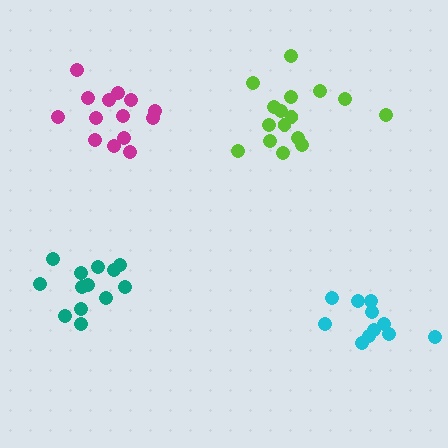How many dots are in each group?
Group 1: 14 dots, Group 2: 11 dots, Group 3: 13 dots, Group 4: 16 dots (54 total).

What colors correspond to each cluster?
The clusters are colored: magenta, cyan, teal, lime.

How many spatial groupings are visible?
There are 4 spatial groupings.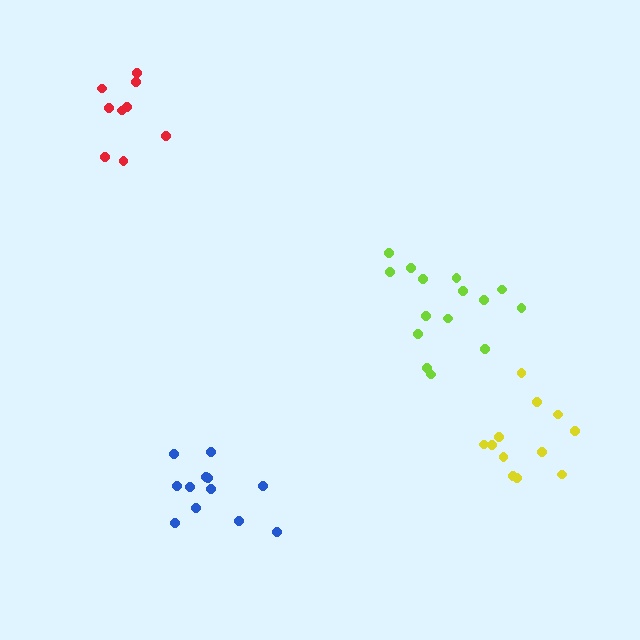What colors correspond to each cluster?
The clusters are colored: yellow, red, lime, blue.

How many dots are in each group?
Group 1: 12 dots, Group 2: 9 dots, Group 3: 15 dots, Group 4: 12 dots (48 total).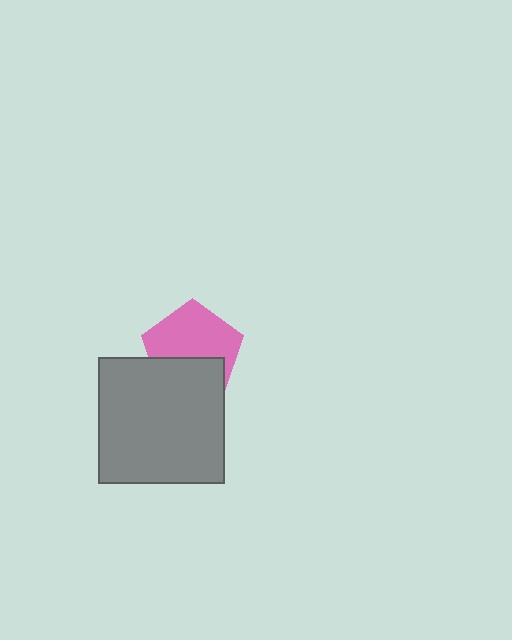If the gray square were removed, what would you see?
You would see the complete pink pentagon.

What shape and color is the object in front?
The object in front is a gray square.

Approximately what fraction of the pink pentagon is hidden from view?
Roughly 39% of the pink pentagon is hidden behind the gray square.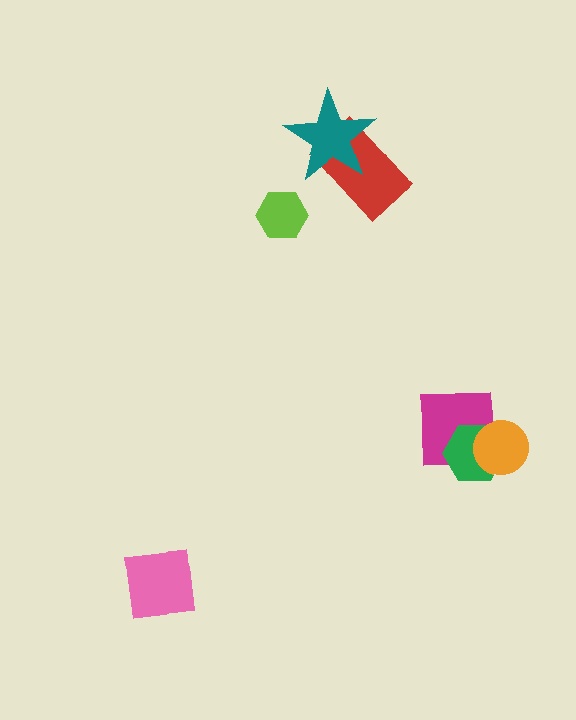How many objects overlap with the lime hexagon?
0 objects overlap with the lime hexagon.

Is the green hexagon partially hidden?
Yes, it is partially covered by another shape.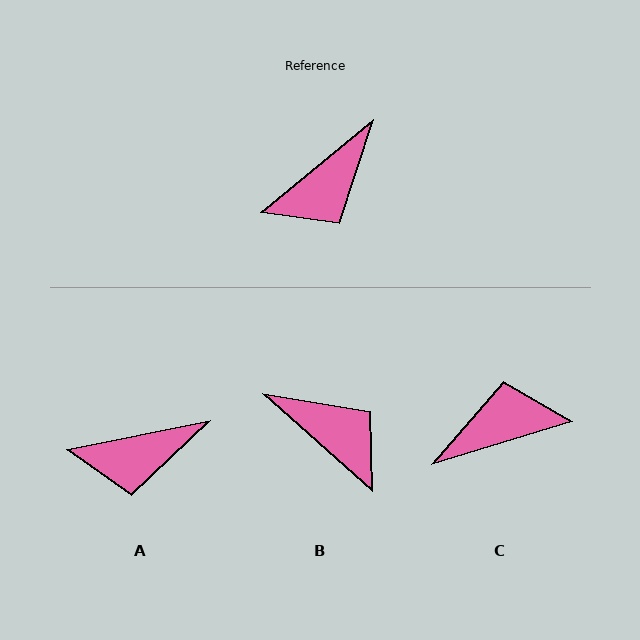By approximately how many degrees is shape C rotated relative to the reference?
Approximately 157 degrees counter-clockwise.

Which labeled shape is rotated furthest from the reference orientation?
C, about 157 degrees away.